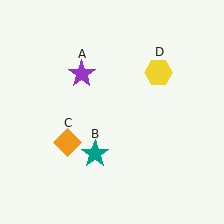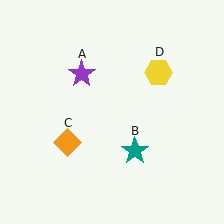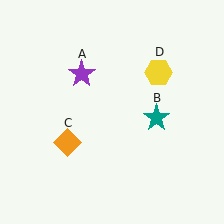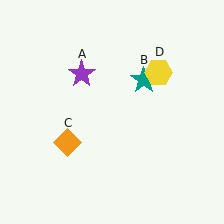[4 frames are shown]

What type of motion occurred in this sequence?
The teal star (object B) rotated counterclockwise around the center of the scene.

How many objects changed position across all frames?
1 object changed position: teal star (object B).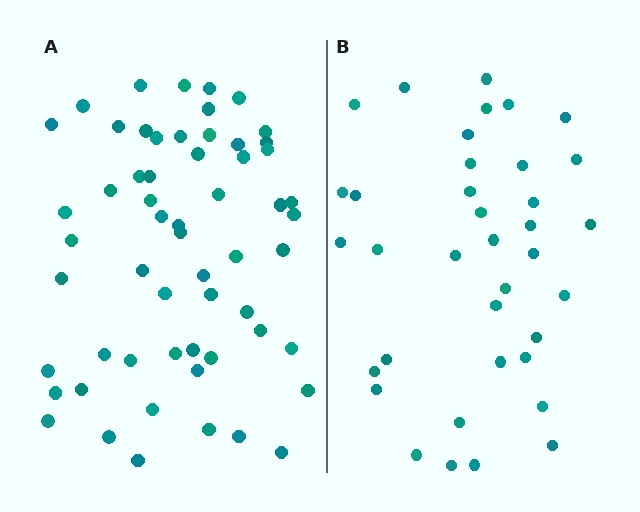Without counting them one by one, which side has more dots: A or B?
Region A (the left region) has more dots.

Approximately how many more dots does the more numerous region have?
Region A has approximately 20 more dots than region B.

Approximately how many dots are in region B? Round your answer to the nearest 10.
About 40 dots. (The exact count is 37, which rounds to 40.)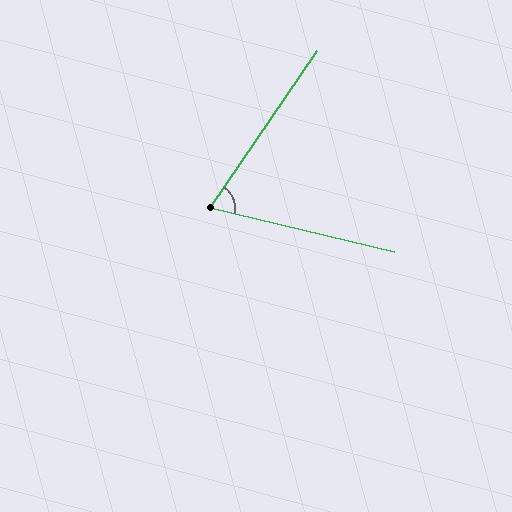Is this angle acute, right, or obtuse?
It is acute.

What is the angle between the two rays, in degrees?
Approximately 69 degrees.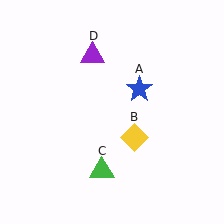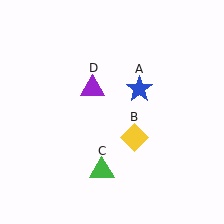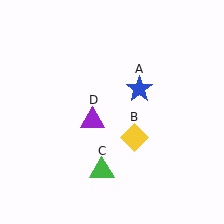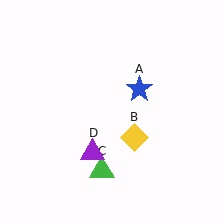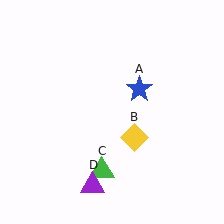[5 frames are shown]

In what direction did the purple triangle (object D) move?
The purple triangle (object D) moved down.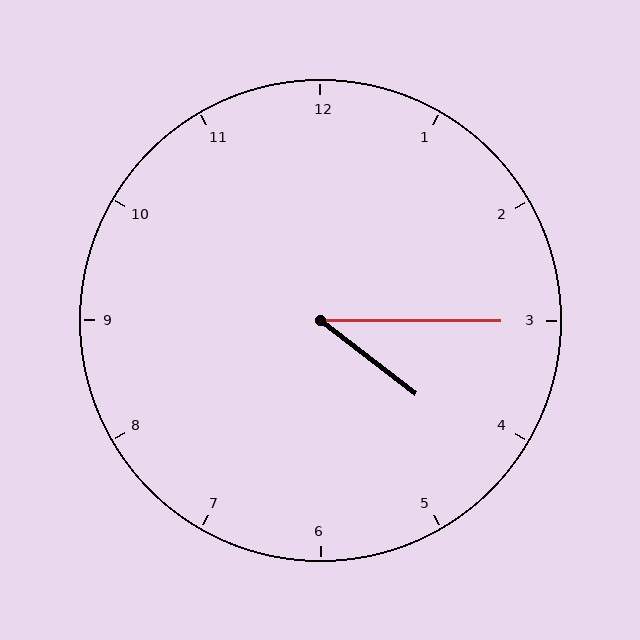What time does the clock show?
4:15.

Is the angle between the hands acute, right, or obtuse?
It is acute.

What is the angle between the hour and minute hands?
Approximately 38 degrees.